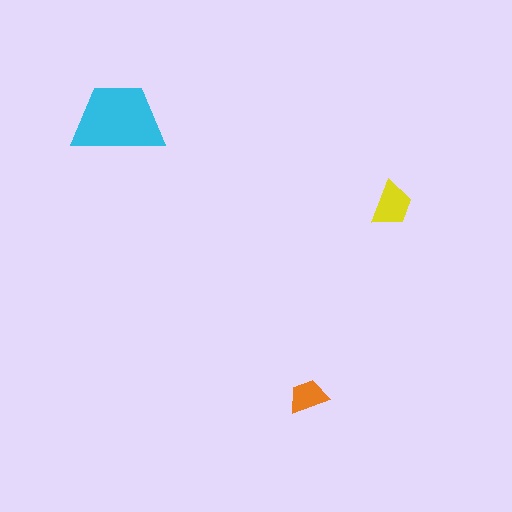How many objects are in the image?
There are 3 objects in the image.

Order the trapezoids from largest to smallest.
the cyan one, the yellow one, the orange one.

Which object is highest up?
The cyan trapezoid is topmost.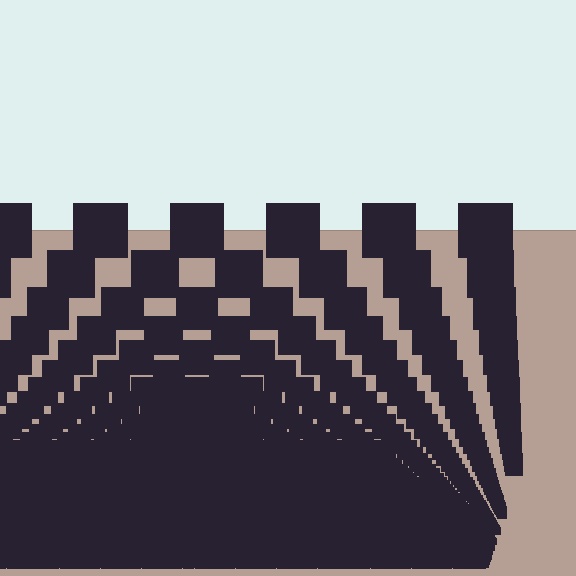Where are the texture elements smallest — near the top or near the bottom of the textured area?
Near the bottom.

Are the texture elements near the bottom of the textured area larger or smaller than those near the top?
Smaller. The gradient is inverted — elements near the bottom are smaller and denser.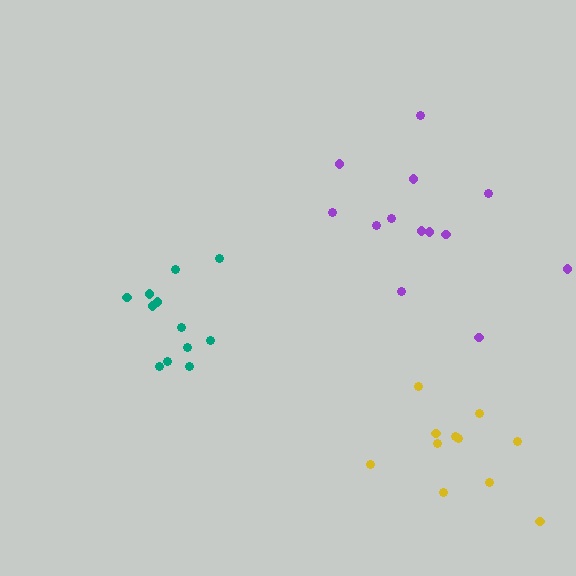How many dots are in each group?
Group 1: 13 dots, Group 2: 12 dots, Group 3: 11 dots (36 total).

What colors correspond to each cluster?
The clusters are colored: purple, teal, yellow.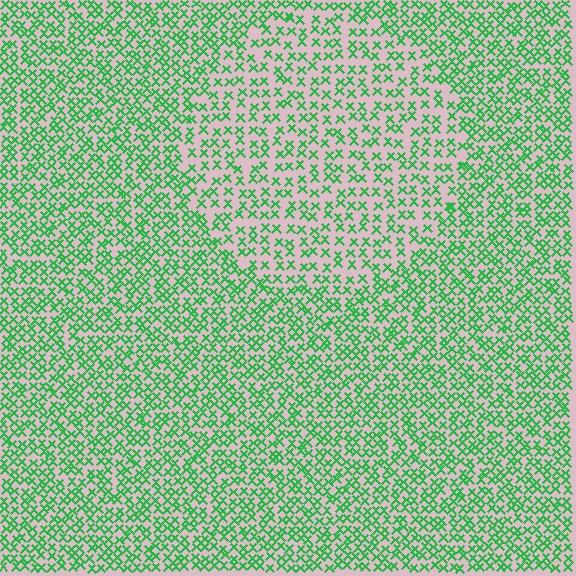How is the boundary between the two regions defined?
The boundary is defined by a change in element density (approximately 1.7x ratio). All elements are the same color, size, and shape.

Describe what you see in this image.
The image contains small green elements arranged at two different densities. A circle-shaped region is visible where the elements are less densely packed than the surrounding area.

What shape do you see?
I see a circle.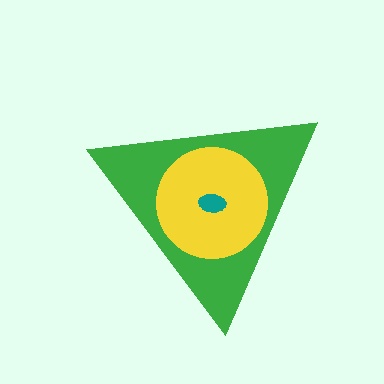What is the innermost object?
The teal ellipse.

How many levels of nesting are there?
3.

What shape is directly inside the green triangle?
The yellow circle.